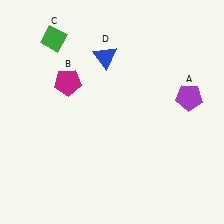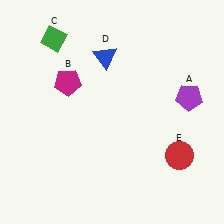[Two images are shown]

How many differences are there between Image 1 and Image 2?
There is 1 difference between the two images.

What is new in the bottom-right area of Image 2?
A red circle (E) was added in the bottom-right area of Image 2.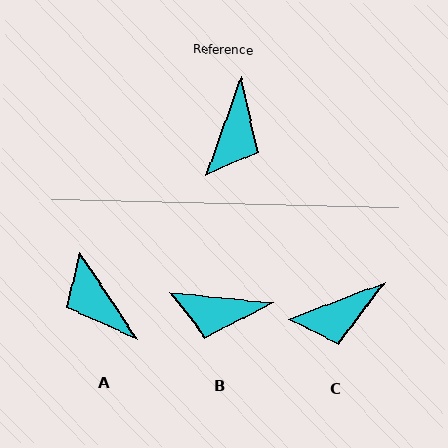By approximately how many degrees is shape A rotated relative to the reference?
Approximately 127 degrees clockwise.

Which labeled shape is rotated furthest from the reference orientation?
A, about 127 degrees away.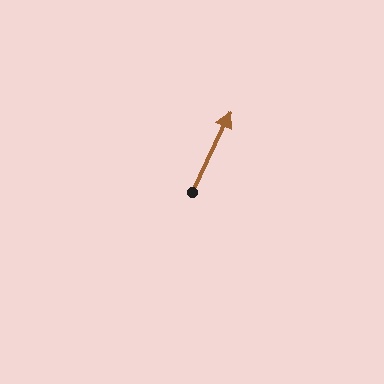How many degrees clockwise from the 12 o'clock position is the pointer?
Approximately 26 degrees.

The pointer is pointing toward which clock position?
Roughly 1 o'clock.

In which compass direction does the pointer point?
Northeast.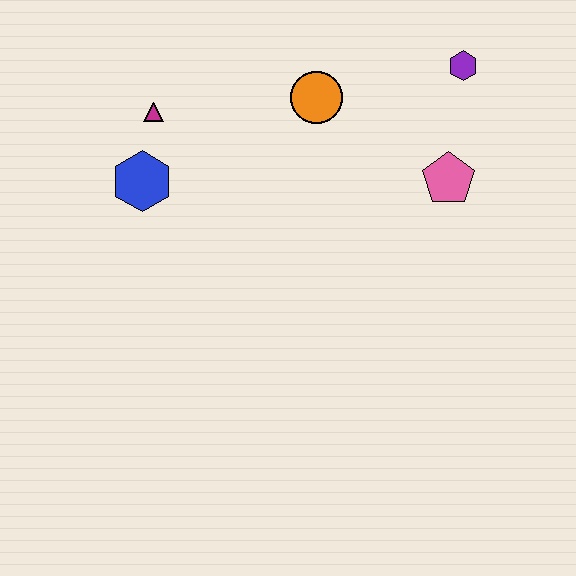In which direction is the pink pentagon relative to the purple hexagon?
The pink pentagon is below the purple hexagon.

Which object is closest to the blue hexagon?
The magenta triangle is closest to the blue hexagon.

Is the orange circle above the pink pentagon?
Yes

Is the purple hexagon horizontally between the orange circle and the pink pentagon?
No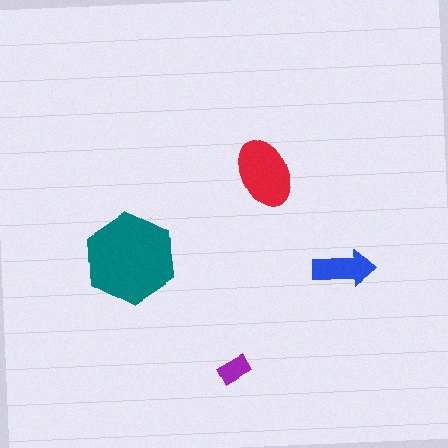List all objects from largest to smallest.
The teal hexagon, the red ellipse, the blue arrow, the purple rectangle.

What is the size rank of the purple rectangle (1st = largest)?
4th.